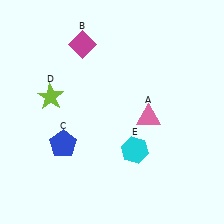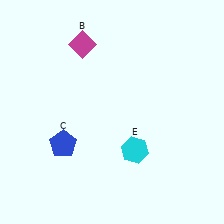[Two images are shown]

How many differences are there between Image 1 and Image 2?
There are 2 differences between the two images.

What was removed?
The lime star (D), the pink triangle (A) were removed in Image 2.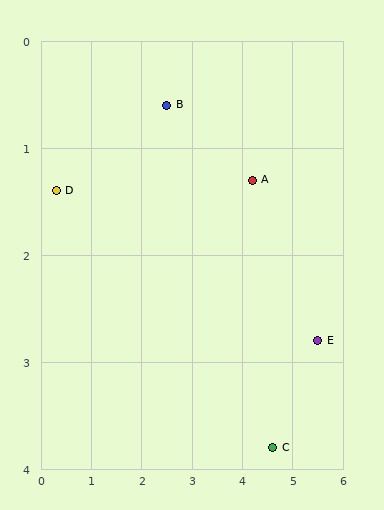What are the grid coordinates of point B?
Point B is at approximately (2.5, 0.6).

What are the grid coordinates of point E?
Point E is at approximately (5.5, 2.8).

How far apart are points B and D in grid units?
Points B and D are about 2.3 grid units apart.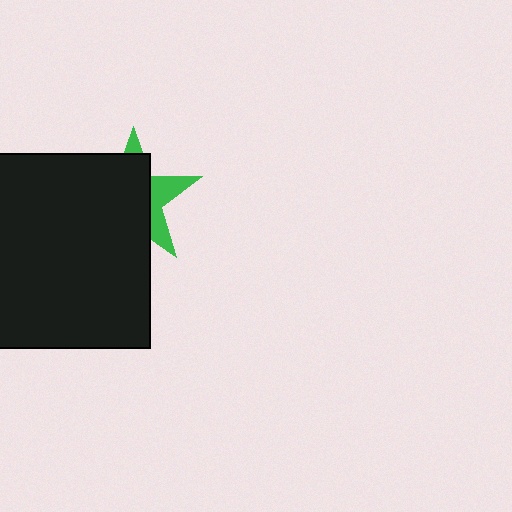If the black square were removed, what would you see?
You would see the complete green star.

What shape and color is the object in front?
The object in front is a black square.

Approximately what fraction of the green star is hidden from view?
Roughly 69% of the green star is hidden behind the black square.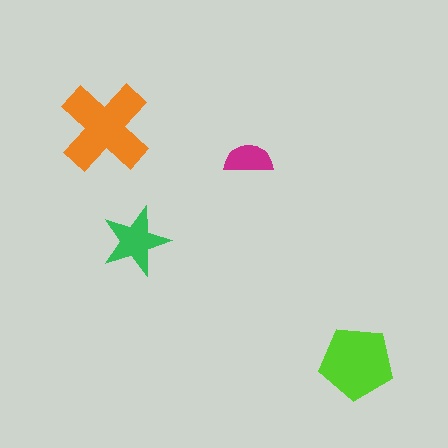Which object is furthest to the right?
The lime pentagon is rightmost.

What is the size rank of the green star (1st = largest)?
3rd.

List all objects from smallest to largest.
The magenta semicircle, the green star, the lime pentagon, the orange cross.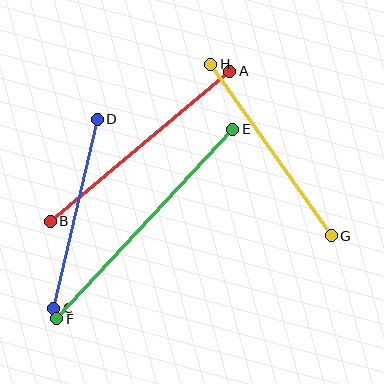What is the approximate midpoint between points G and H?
The midpoint is at approximately (271, 150) pixels.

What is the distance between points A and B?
The distance is approximately 234 pixels.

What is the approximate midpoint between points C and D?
The midpoint is at approximately (76, 214) pixels.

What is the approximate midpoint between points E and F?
The midpoint is at approximately (145, 224) pixels.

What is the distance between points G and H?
The distance is approximately 210 pixels.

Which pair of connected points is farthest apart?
Points E and F are farthest apart.